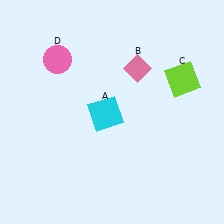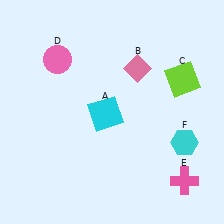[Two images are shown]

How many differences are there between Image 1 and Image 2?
There are 2 differences between the two images.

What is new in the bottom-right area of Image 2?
A cyan hexagon (F) was added in the bottom-right area of Image 2.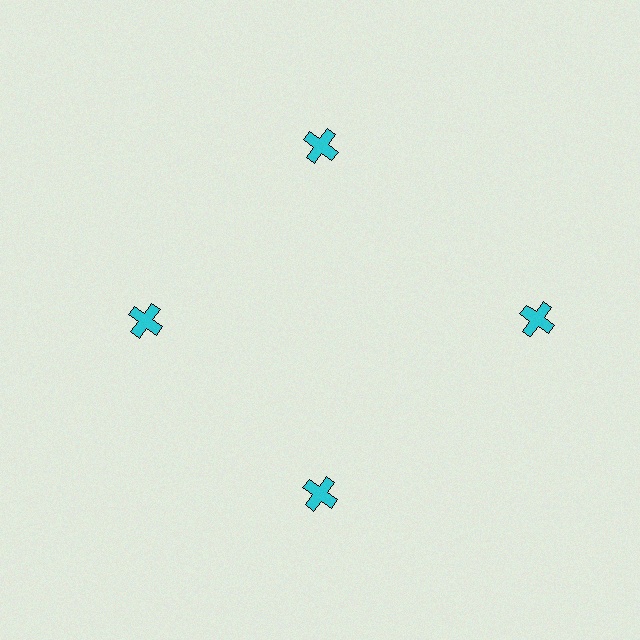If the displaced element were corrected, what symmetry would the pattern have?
It would have 4-fold rotational symmetry — the pattern would map onto itself every 90 degrees.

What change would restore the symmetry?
The symmetry would be restored by moving it inward, back onto the ring so that all 4 crosses sit at equal angles and equal distance from the center.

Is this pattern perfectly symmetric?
No. The 4 cyan crosses are arranged in a ring, but one element near the 3 o'clock position is pushed outward from the center, breaking the 4-fold rotational symmetry.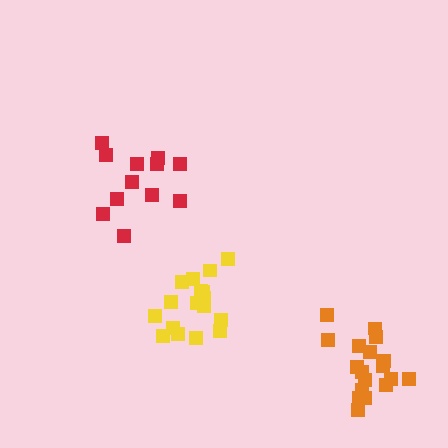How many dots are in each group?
Group 1: 17 dots, Group 2: 18 dots, Group 3: 12 dots (47 total).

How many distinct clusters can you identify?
There are 3 distinct clusters.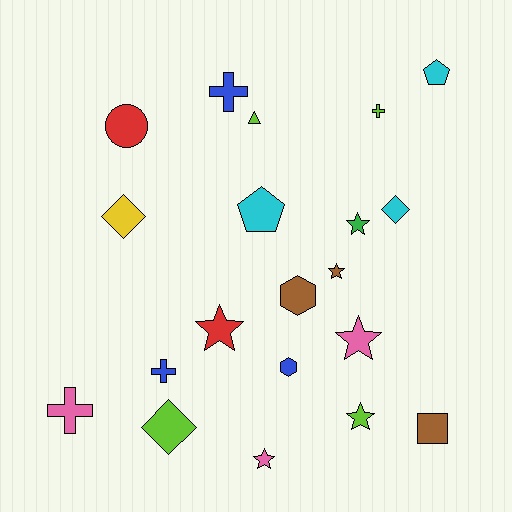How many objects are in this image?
There are 20 objects.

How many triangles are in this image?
There is 1 triangle.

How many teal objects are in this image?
There are no teal objects.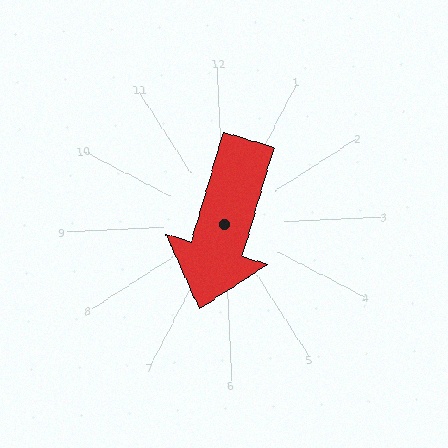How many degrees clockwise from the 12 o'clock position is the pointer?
Approximately 199 degrees.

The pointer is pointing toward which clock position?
Roughly 7 o'clock.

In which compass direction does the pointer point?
South.